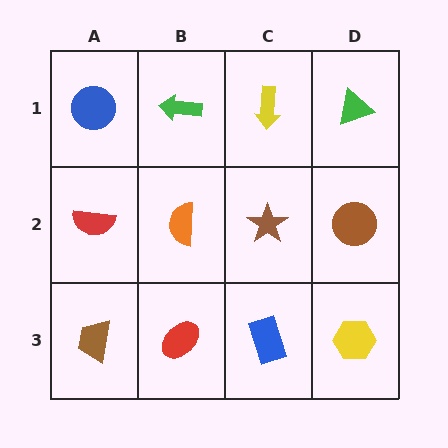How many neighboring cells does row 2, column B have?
4.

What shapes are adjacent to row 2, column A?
A blue circle (row 1, column A), a brown trapezoid (row 3, column A), an orange semicircle (row 2, column B).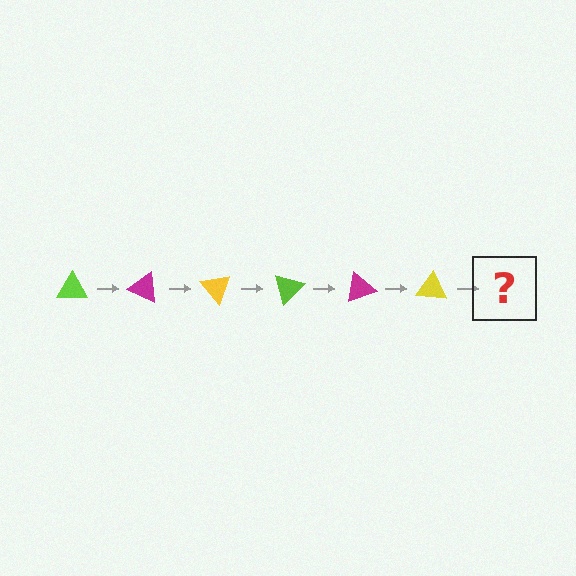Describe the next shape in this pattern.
It should be a lime triangle, rotated 150 degrees from the start.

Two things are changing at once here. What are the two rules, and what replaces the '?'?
The two rules are that it rotates 25 degrees each step and the color cycles through lime, magenta, and yellow. The '?' should be a lime triangle, rotated 150 degrees from the start.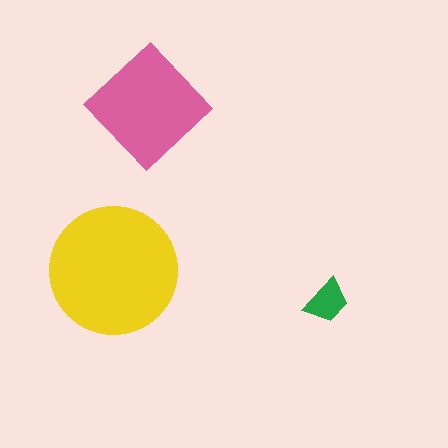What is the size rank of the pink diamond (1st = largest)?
2nd.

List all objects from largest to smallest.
The yellow circle, the pink diamond, the green trapezoid.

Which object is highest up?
The pink diamond is topmost.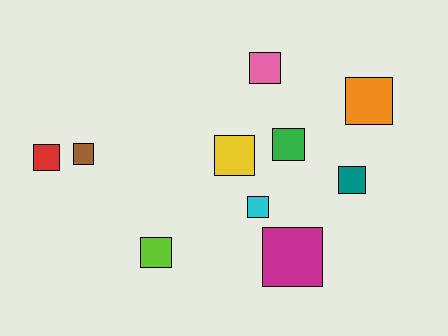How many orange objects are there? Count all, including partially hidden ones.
There is 1 orange object.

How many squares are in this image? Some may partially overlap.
There are 10 squares.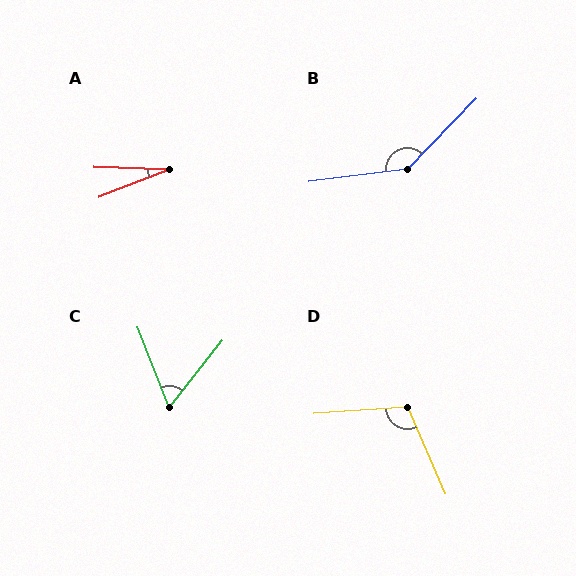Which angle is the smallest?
A, at approximately 23 degrees.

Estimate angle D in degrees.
Approximately 110 degrees.